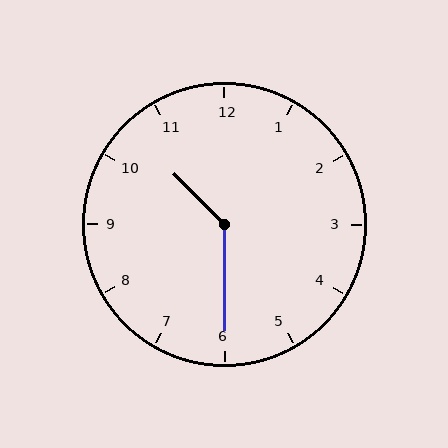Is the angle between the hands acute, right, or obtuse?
It is obtuse.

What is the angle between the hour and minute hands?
Approximately 135 degrees.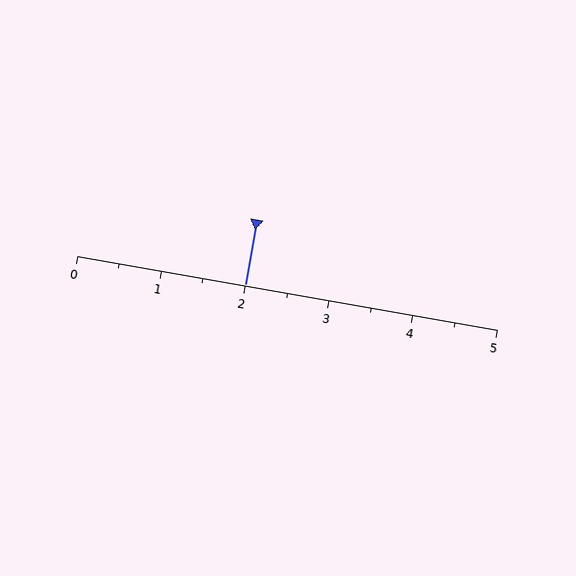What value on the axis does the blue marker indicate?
The marker indicates approximately 2.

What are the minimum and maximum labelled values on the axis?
The axis runs from 0 to 5.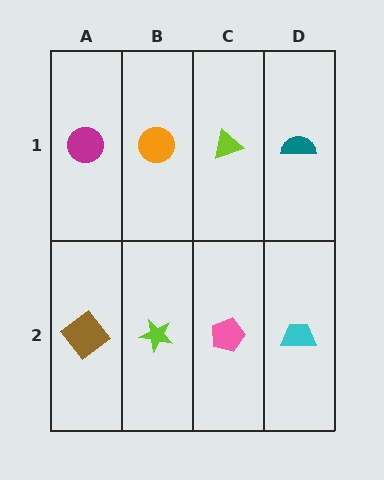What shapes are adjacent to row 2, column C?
A lime triangle (row 1, column C), a lime star (row 2, column B), a cyan trapezoid (row 2, column D).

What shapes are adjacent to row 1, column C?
A pink pentagon (row 2, column C), an orange circle (row 1, column B), a teal semicircle (row 1, column D).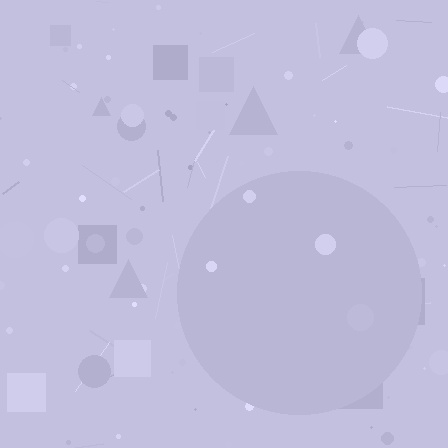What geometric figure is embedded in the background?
A circle is embedded in the background.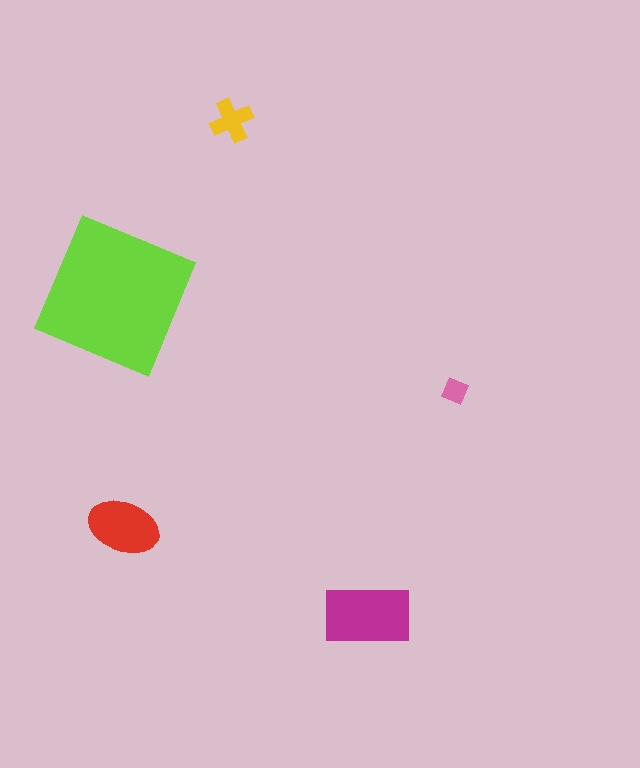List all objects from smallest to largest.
The pink diamond, the yellow cross, the red ellipse, the magenta rectangle, the lime square.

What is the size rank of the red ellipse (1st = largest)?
3rd.